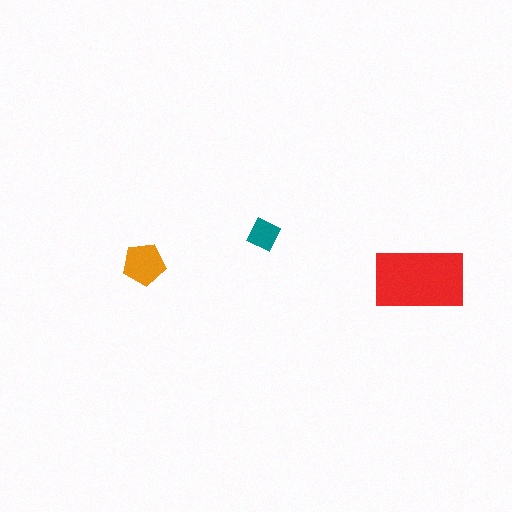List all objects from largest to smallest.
The red rectangle, the orange pentagon, the teal diamond.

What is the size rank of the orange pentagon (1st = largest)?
2nd.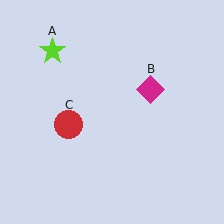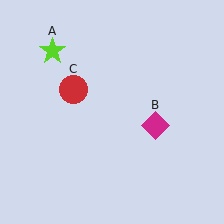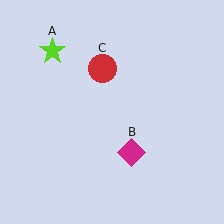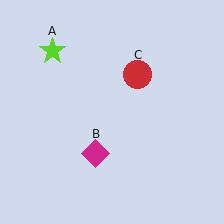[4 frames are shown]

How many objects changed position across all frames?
2 objects changed position: magenta diamond (object B), red circle (object C).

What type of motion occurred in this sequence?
The magenta diamond (object B), red circle (object C) rotated clockwise around the center of the scene.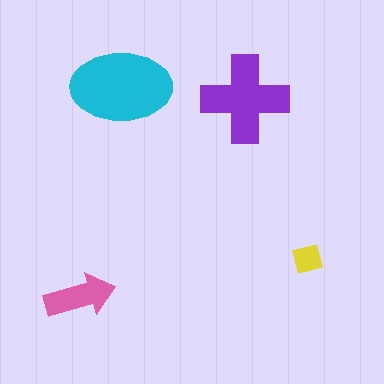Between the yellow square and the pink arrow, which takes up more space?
The pink arrow.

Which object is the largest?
The cyan ellipse.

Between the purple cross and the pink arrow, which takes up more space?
The purple cross.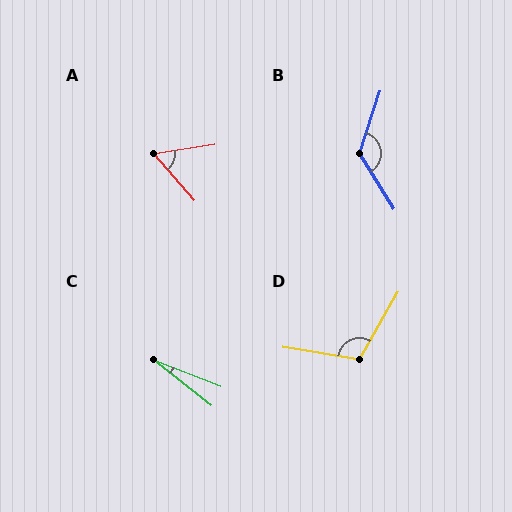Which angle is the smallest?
C, at approximately 17 degrees.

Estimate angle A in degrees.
Approximately 58 degrees.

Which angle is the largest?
B, at approximately 130 degrees.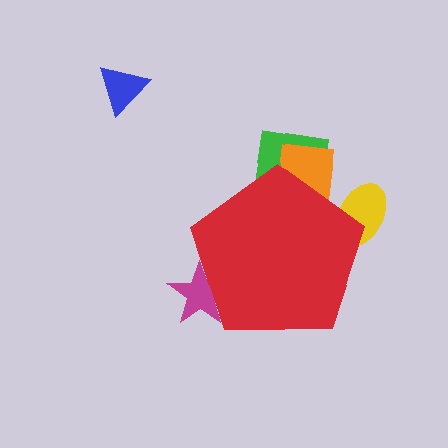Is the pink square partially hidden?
Yes, the pink square is partially hidden behind the red pentagon.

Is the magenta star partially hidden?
Yes, the magenta star is partially hidden behind the red pentagon.